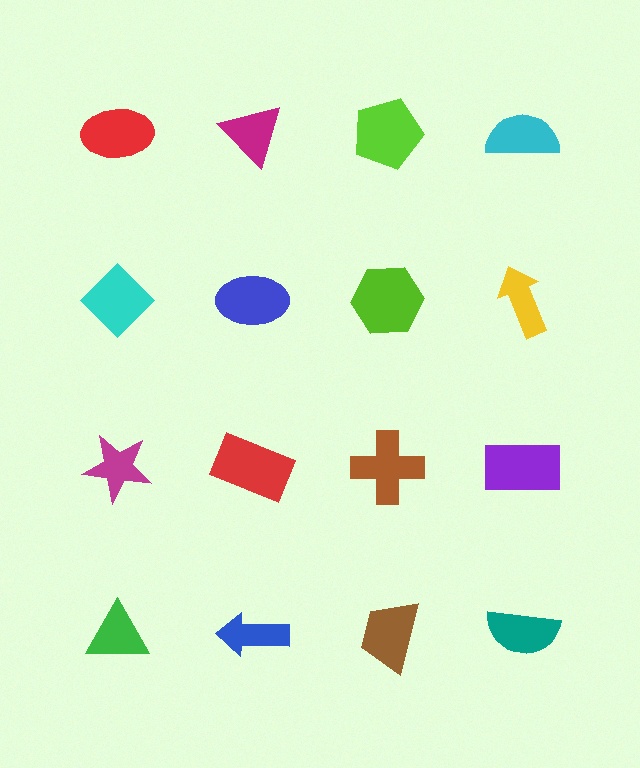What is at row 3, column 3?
A brown cross.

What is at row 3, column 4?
A purple rectangle.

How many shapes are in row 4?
4 shapes.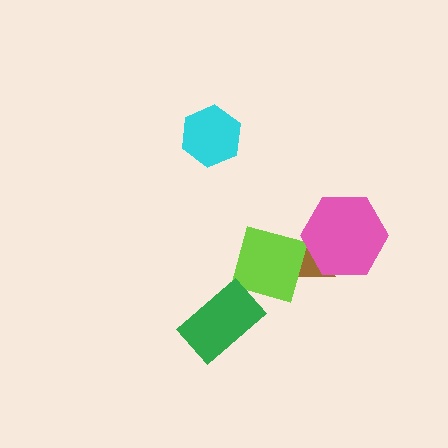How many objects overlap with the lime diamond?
1 object overlaps with the lime diamond.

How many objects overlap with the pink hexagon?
1 object overlaps with the pink hexagon.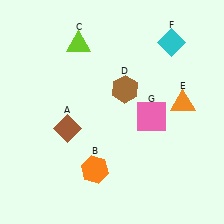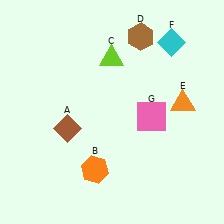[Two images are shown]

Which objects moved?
The objects that moved are: the lime triangle (C), the brown hexagon (D).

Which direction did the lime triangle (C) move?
The lime triangle (C) moved right.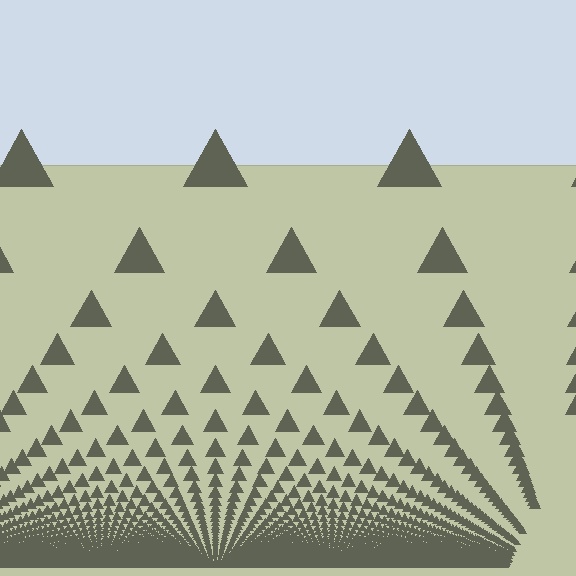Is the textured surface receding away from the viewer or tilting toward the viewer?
The surface appears to tilt toward the viewer. Texture elements get larger and sparser toward the top.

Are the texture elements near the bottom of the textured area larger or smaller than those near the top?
Smaller. The gradient is inverted — elements near the bottom are smaller and denser.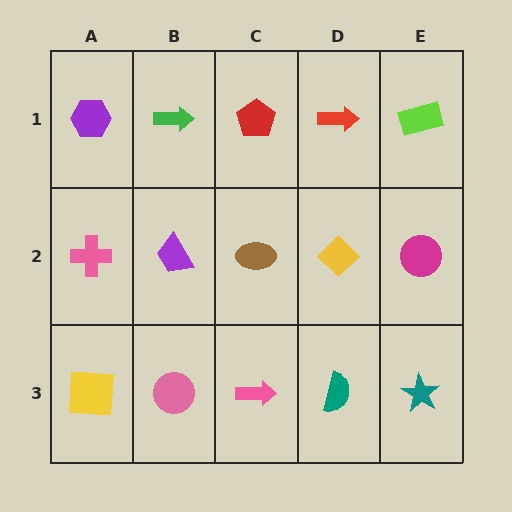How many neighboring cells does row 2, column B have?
4.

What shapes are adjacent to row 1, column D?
A yellow diamond (row 2, column D), a red pentagon (row 1, column C), a lime rectangle (row 1, column E).